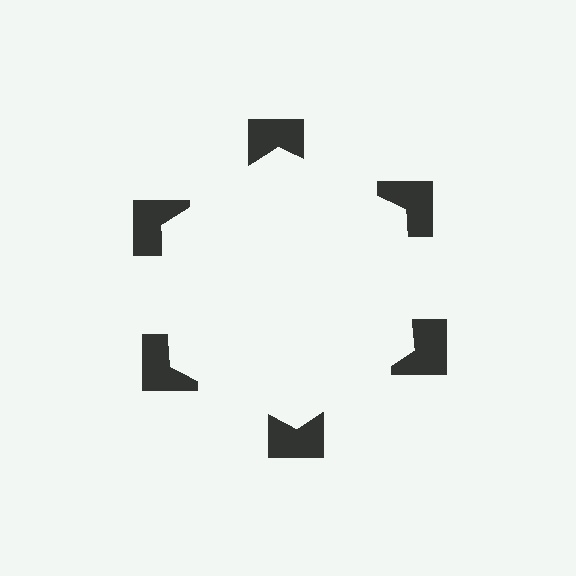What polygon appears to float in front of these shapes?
An illusory hexagon — its edges are inferred from the aligned wedge cuts in the notched squares, not physically drawn.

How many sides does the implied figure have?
6 sides.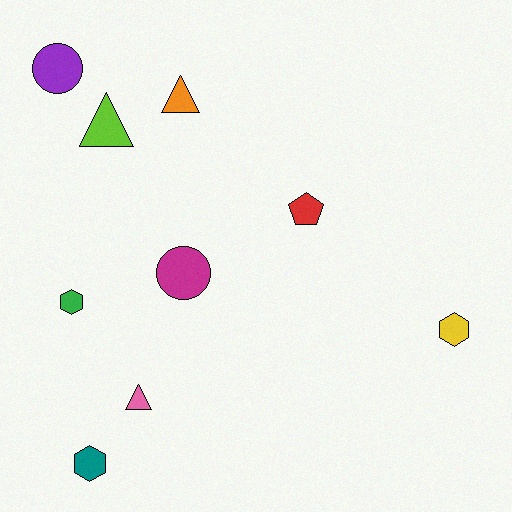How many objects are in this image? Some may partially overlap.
There are 9 objects.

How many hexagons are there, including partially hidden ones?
There are 3 hexagons.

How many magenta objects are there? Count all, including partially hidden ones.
There is 1 magenta object.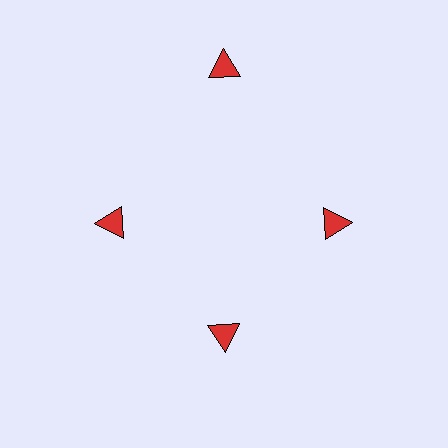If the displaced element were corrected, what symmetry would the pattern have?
It would have 4-fold rotational symmetry — the pattern would map onto itself every 90 degrees.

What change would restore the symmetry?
The symmetry would be restored by moving it inward, back onto the ring so that all 4 triangles sit at equal angles and equal distance from the center.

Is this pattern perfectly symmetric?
No. The 4 red triangles are arranged in a ring, but one element near the 12 o'clock position is pushed outward from the center, breaking the 4-fold rotational symmetry.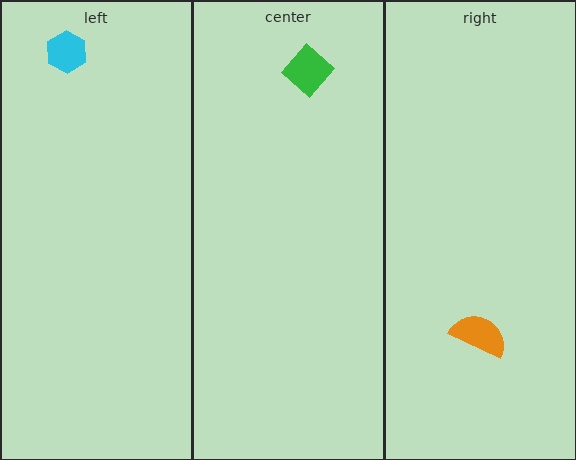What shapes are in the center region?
The green diamond.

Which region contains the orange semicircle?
The right region.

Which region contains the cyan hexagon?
The left region.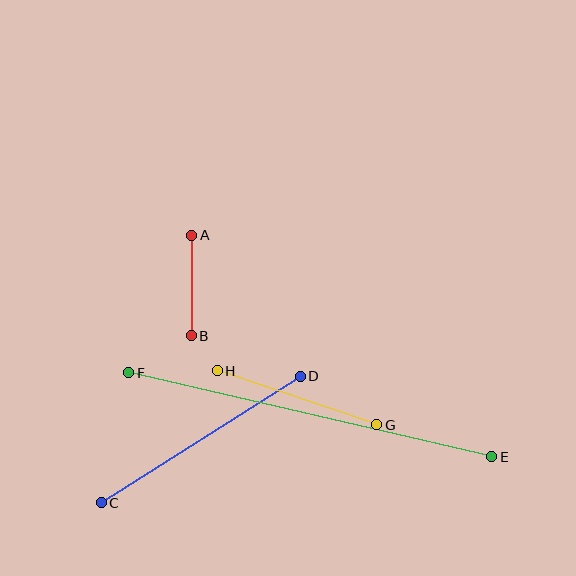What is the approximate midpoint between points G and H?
The midpoint is at approximately (297, 398) pixels.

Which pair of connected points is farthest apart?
Points E and F are farthest apart.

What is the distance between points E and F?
The distance is approximately 373 pixels.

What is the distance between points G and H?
The distance is approximately 168 pixels.